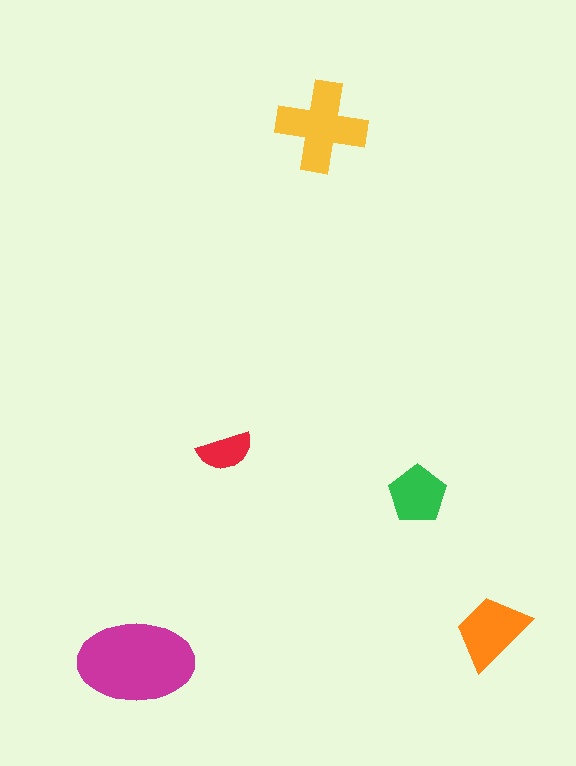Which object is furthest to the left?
The magenta ellipse is leftmost.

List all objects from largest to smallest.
The magenta ellipse, the yellow cross, the orange trapezoid, the green pentagon, the red semicircle.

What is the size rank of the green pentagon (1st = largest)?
4th.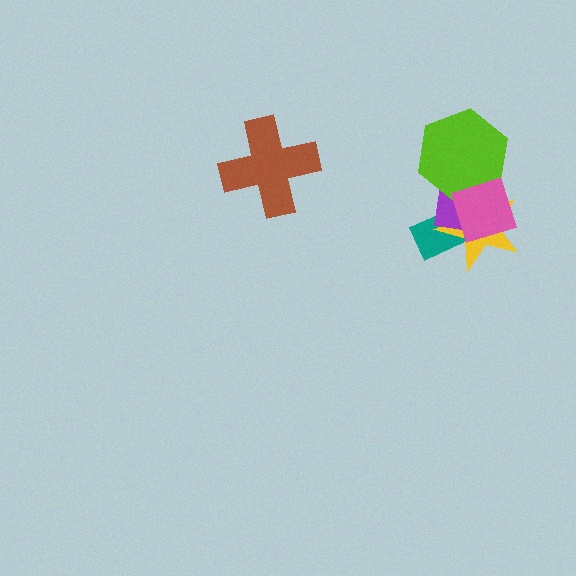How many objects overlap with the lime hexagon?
3 objects overlap with the lime hexagon.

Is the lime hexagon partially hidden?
Yes, it is partially covered by another shape.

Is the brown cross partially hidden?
No, no other shape covers it.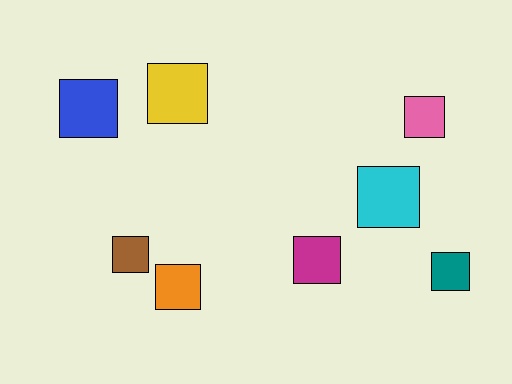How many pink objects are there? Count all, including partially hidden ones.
There is 1 pink object.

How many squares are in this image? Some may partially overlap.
There are 8 squares.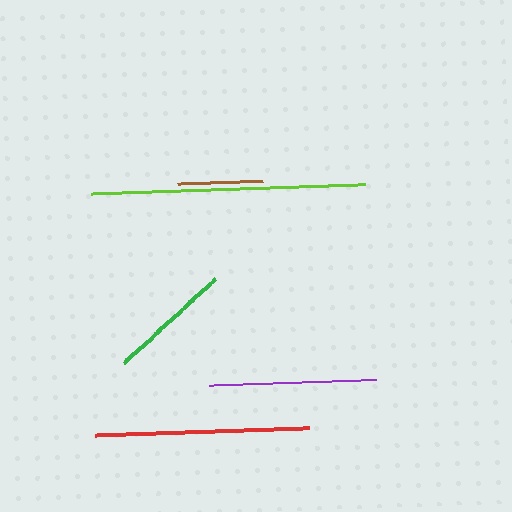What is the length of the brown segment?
The brown segment is approximately 85 pixels long.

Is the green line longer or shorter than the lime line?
The lime line is longer than the green line.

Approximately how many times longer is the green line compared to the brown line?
The green line is approximately 1.5 times the length of the brown line.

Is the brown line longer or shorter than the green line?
The green line is longer than the brown line.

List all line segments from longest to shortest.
From longest to shortest: lime, red, purple, green, brown.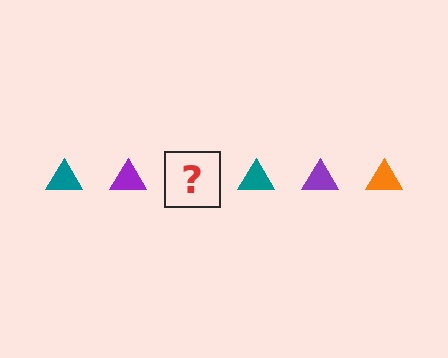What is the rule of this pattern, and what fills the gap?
The rule is that the pattern cycles through teal, purple, orange triangles. The gap should be filled with an orange triangle.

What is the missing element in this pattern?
The missing element is an orange triangle.